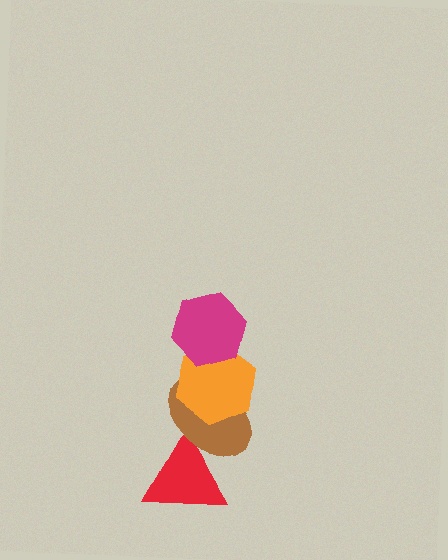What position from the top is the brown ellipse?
The brown ellipse is 3rd from the top.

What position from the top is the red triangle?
The red triangle is 4th from the top.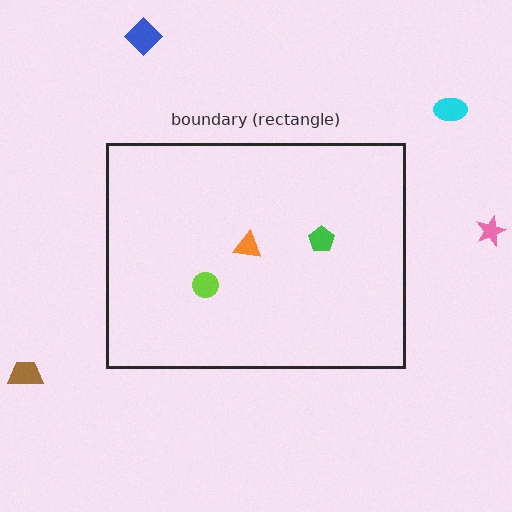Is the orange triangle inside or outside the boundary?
Inside.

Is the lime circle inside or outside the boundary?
Inside.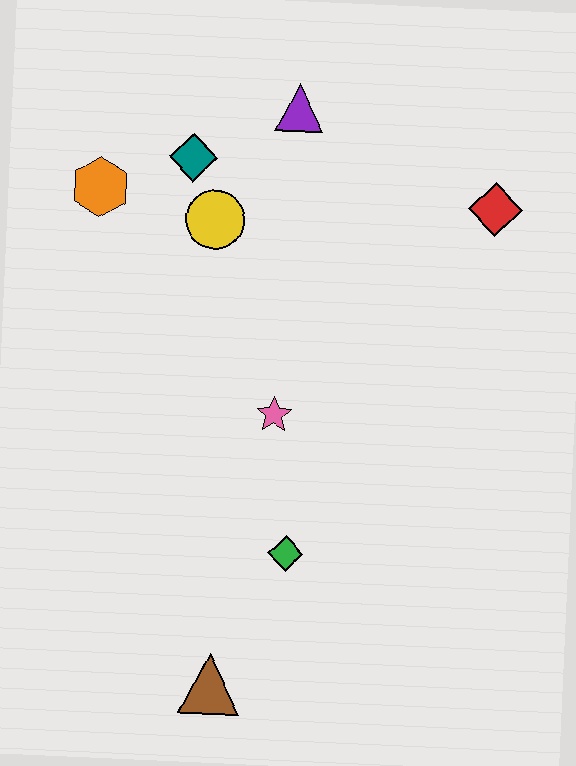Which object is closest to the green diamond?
The pink star is closest to the green diamond.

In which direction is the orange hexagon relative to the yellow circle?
The orange hexagon is to the left of the yellow circle.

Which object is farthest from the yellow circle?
The brown triangle is farthest from the yellow circle.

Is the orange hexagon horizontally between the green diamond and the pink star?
No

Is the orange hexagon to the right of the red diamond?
No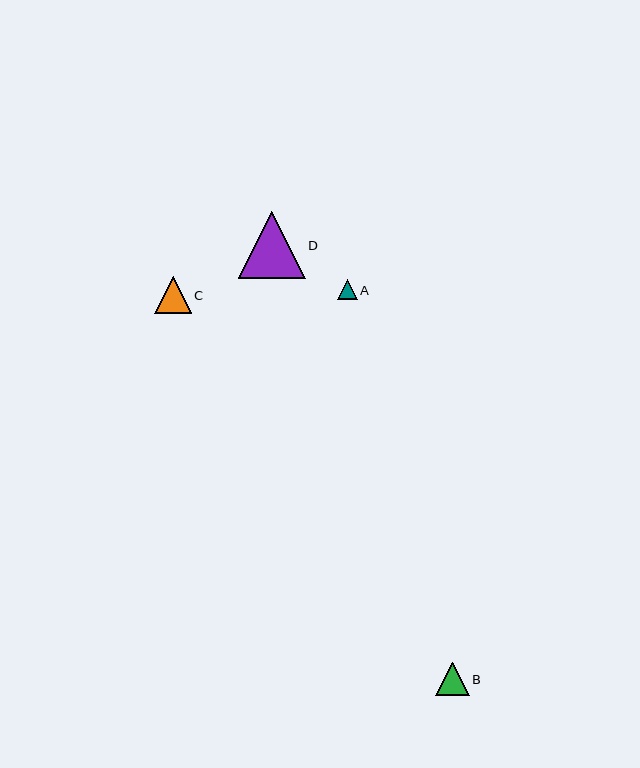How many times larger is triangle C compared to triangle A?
Triangle C is approximately 1.8 times the size of triangle A.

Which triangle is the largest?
Triangle D is the largest with a size of approximately 67 pixels.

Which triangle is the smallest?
Triangle A is the smallest with a size of approximately 20 pixels.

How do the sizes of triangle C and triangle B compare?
Triangle C and triangle B are approximately the same size.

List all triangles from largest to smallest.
From largest to smallest: D, C, B, A.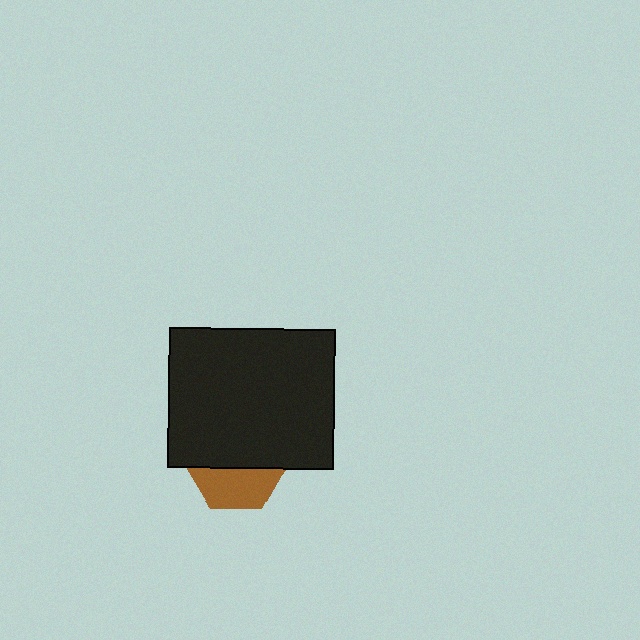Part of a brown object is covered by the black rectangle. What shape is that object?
It is a hexagon.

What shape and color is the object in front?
The object in front is a black rectangle.